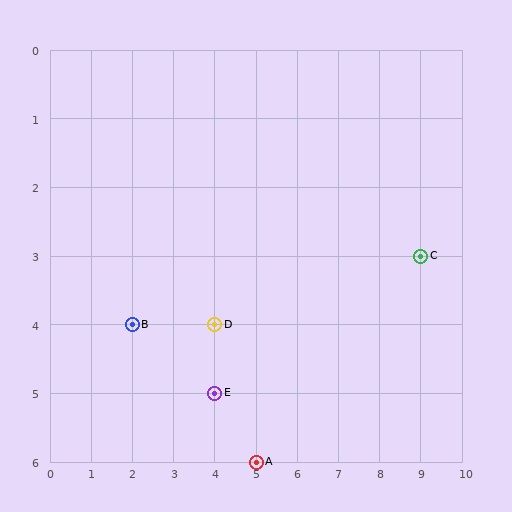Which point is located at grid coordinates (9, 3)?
Point C is at (9, 3).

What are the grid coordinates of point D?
Point D is at grid coordinates (4, 4).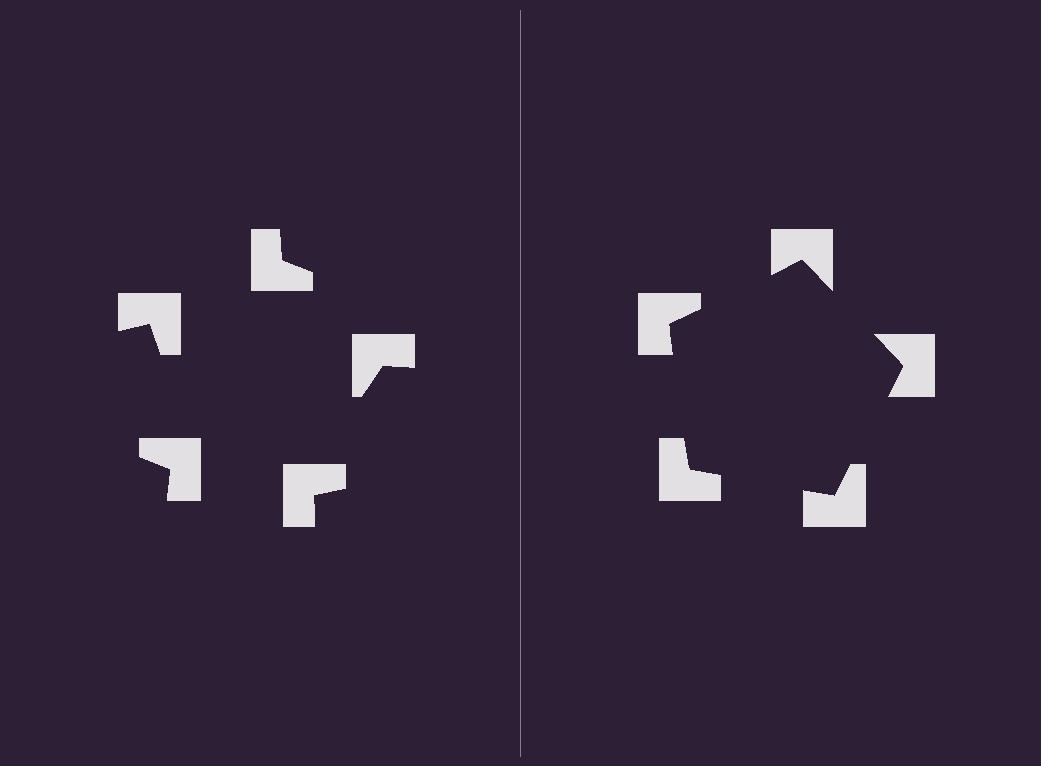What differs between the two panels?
The notched squares are positioned identically on both sides; only the wedge orientations differ. On the right they align to a pentagon; on the left they are misaligned.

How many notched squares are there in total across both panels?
10 — 5 on each side.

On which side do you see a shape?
An illusory pentagon appears on the right side. On the left side the wedge cuts are rotated, so no coherent shape forms.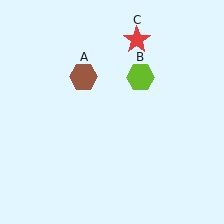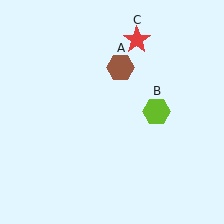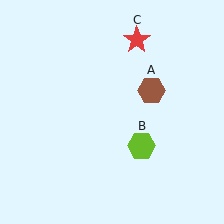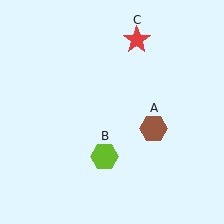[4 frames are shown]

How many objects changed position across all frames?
2 objects changed position: brown hexagon (object A), lime hexagon (object B).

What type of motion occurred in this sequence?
The brown hexagon (object A), lime hexagon (object B) rotated clockwise around the center of the scene.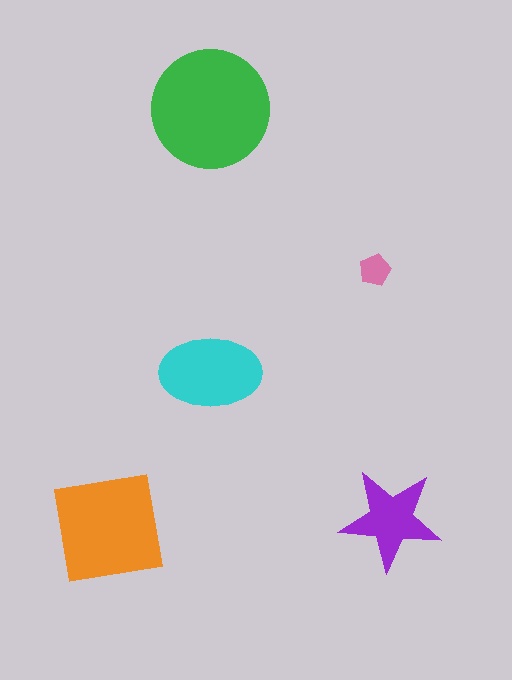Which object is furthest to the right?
The purple star is rightmost.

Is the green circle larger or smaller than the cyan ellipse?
Larger.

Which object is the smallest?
The pink pentagon.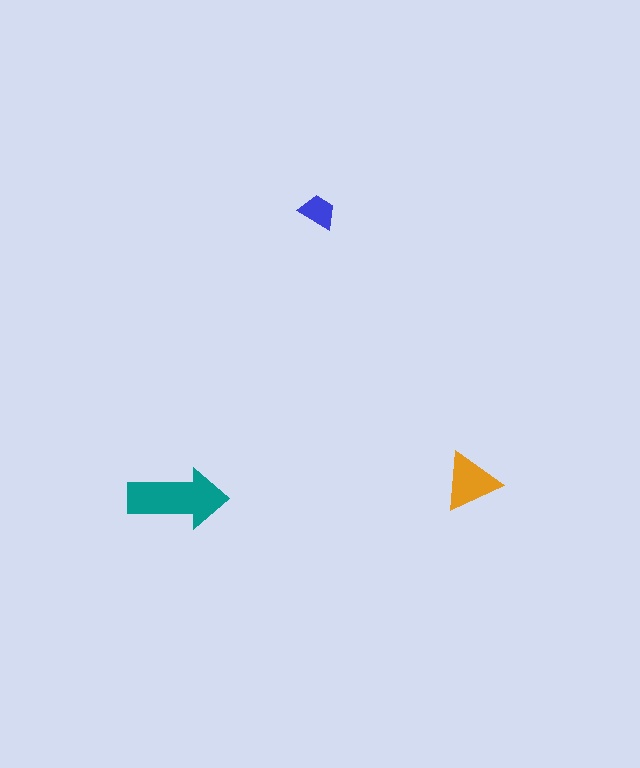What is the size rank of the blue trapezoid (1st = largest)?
3rd.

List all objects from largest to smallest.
The teal arrow, the orange triangle, the blue trapezoid.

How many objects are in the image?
There are 3 objects in the image.